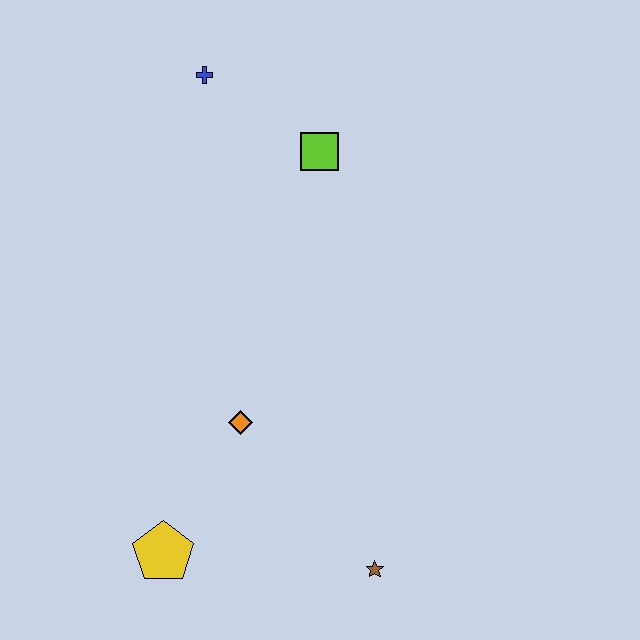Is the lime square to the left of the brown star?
Yes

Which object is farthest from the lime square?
The yellow pentagon is farthest from the lime square.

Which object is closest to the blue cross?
The lime square is closest to the blue cross.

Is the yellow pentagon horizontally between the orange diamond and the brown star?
No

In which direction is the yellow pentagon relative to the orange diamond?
The yellow pentagon is below the orange diamond.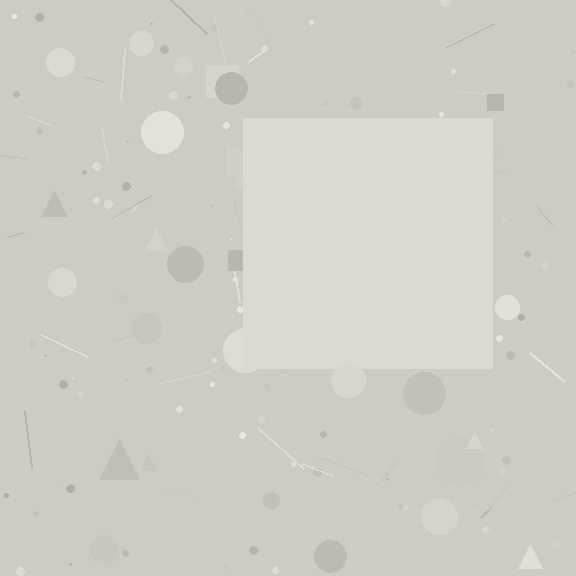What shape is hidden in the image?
A square is hidden in the image.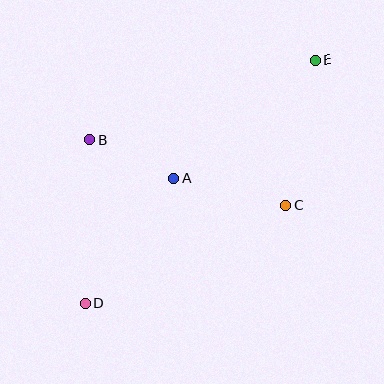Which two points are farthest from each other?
Points D and E are farthest from each other.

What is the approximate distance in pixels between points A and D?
The distance between A and D is approximately 153 pixels.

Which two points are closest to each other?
Points A and B are closest to each other.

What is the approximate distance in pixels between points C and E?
The distance between C and E is approximately 148 pixels.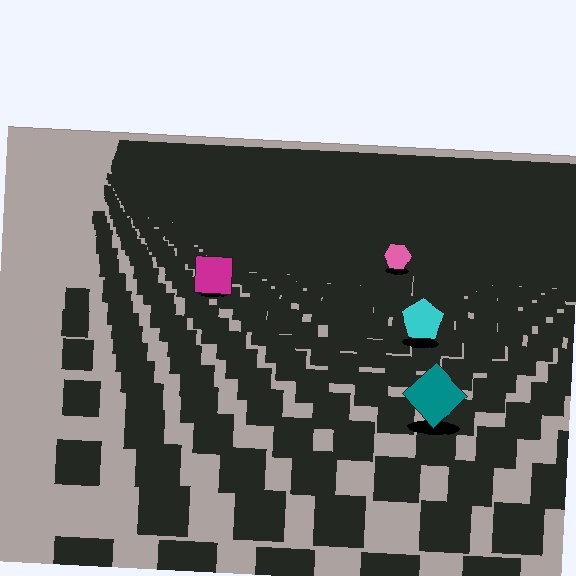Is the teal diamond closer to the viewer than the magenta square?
Yes. The teal diamond is closer — you can tell from the texture gradient: the ground texture is coarser near it.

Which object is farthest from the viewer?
The pink hexagon is farthest from the viewer. It appears smaller and the ground texture around it is denser.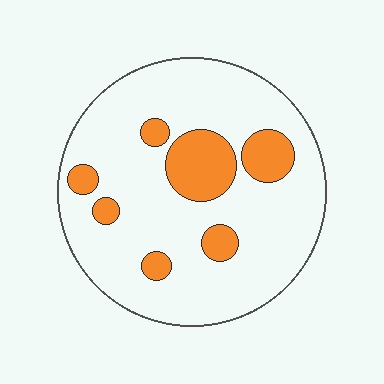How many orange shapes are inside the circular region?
7.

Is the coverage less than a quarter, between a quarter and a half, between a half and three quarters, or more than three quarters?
Less than a quarter.